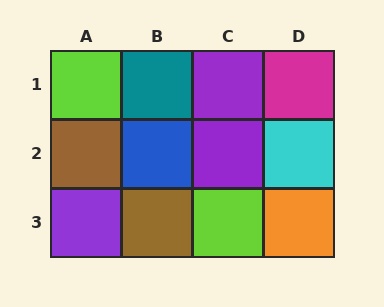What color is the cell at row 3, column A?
Purple.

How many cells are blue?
1 cell is blue.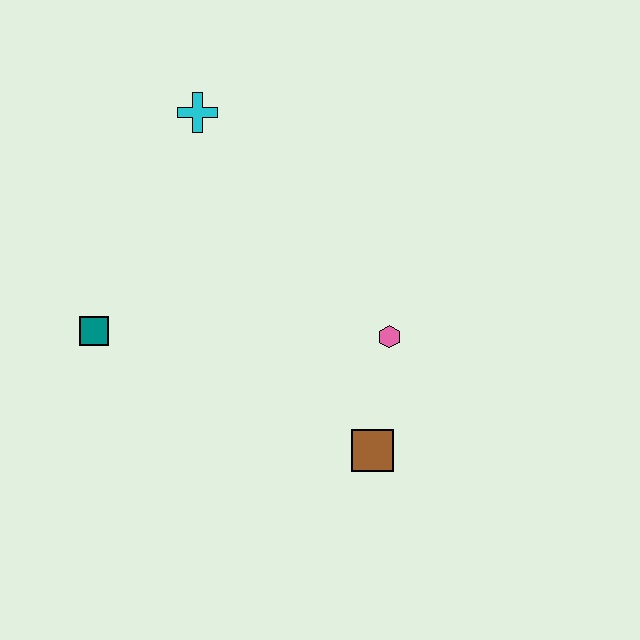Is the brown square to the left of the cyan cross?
No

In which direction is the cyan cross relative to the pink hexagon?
The cyan cross is above the pink hexagon.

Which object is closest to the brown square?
The pink hexagon is closest to the brown square.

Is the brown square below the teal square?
Yes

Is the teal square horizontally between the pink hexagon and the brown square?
No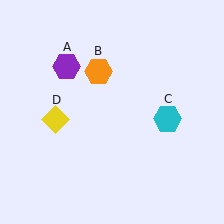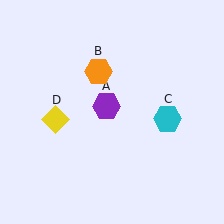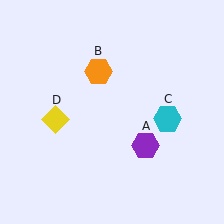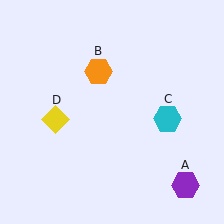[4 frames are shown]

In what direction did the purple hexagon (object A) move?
The purple hexagon (object A) moved down and to the right.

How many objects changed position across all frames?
1 object changed position: purple hexagon (object A).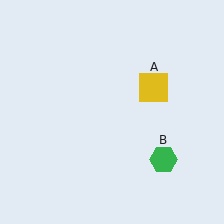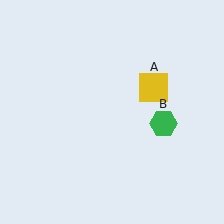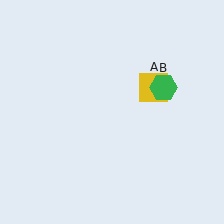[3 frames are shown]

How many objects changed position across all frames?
1 object changed position: green hexagon (object B).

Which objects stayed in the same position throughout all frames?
Yellow square (object A) remained stationary.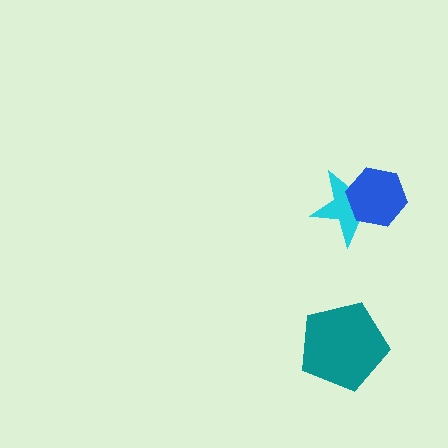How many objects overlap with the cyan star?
1 object overlaps with the cyan star.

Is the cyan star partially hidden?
Yes, it is partially covered by another shape.